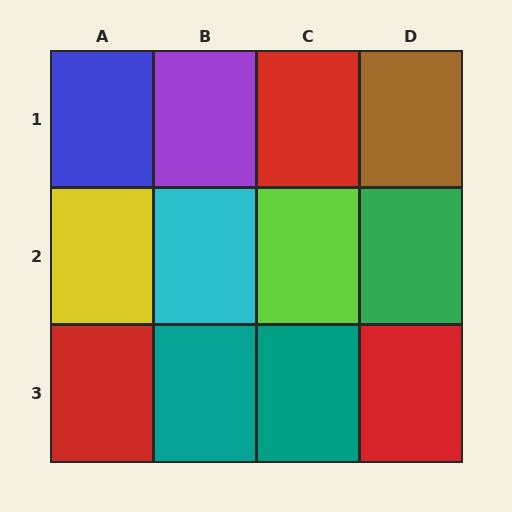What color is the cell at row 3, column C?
Teal.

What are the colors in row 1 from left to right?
Blue, purple, red, brown.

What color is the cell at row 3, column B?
Teal.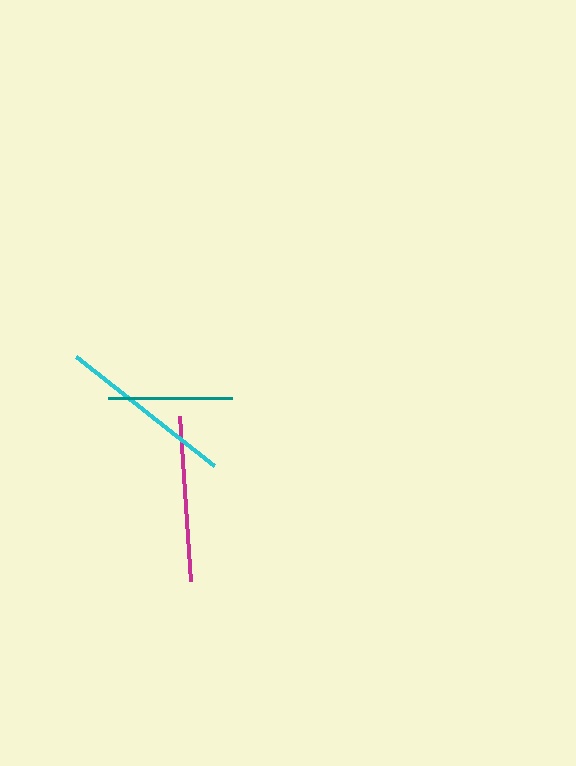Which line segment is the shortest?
The teal line is the shortest at approximately 124 pixels.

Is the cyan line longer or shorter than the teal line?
The cyan line is longer than the teal line.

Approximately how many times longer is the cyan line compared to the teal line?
The cyan line is approximately 1.4 times the length of the teal line.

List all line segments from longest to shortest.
From longest to shortest: cyan, magenta, teal.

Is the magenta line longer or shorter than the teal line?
The magenta line is longer than the teal line.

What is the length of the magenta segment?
The magenta segment is approximately 165 pixels long.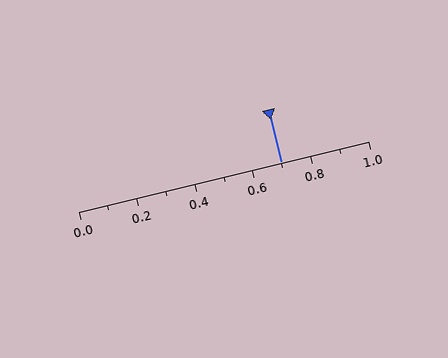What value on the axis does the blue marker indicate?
The marker indicates approximately 0.7.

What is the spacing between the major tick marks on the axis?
The major ticks are spaced 0.2 apart.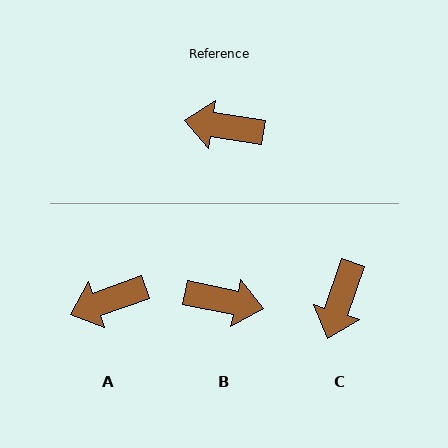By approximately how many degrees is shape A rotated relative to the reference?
Approximately 28 degrees counter-clockwise.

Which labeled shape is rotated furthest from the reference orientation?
B, about 177 degrees away.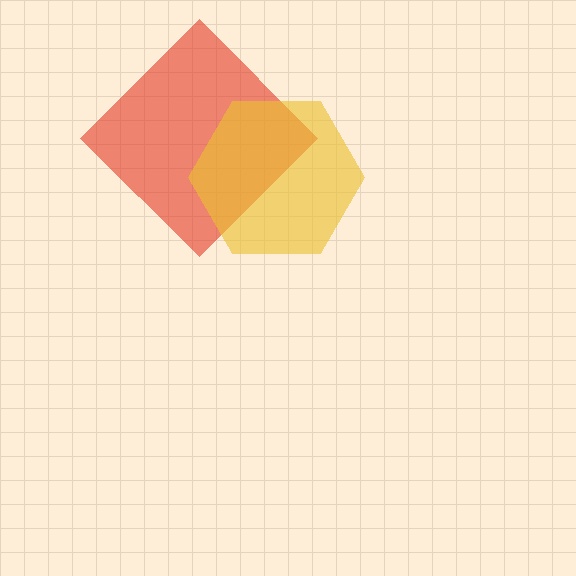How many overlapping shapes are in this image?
There are 2 overlapping shapes in the image.